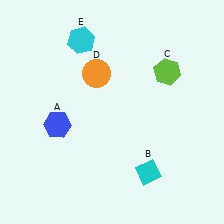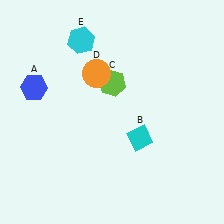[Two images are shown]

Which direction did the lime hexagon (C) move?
The lime hexagon (C) moved left.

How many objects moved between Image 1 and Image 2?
3 objects moved between the two images.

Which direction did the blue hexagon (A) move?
The blue hexagon (A) moved up.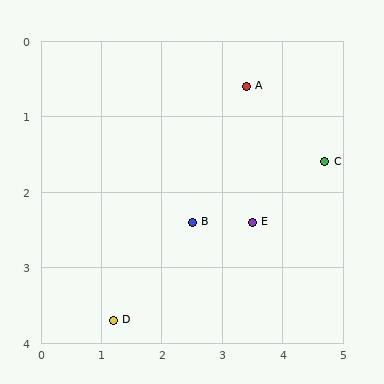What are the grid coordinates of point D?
Point D is at approximately (1.2, 3.7).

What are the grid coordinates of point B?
Point B is at approximately (2.5, 2.4).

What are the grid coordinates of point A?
Point A is at approximately (3.4, 0.6).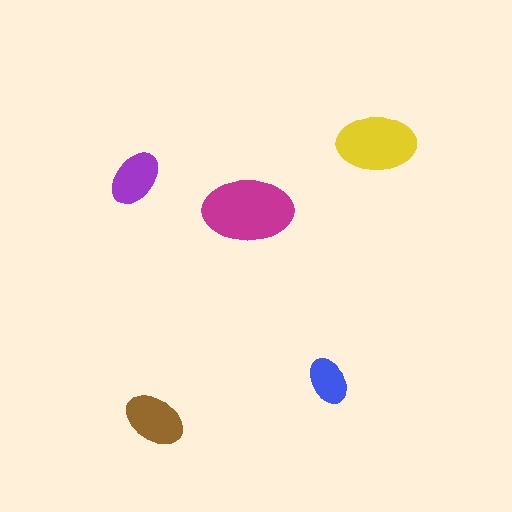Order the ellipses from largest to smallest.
the magenta one, the yellow one, the brown one, the purple one, the blue one.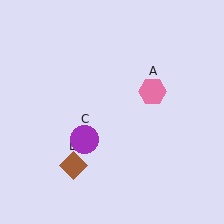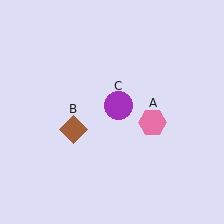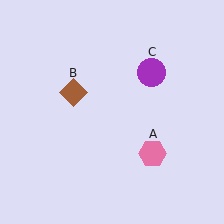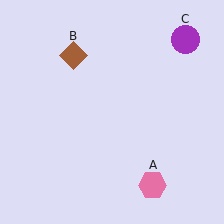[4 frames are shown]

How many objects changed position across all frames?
3 objects changed position: pink hexagon (object A), brown diamond (object B), purple circle (object C).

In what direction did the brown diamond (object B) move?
The brown diamond (object B) moved up.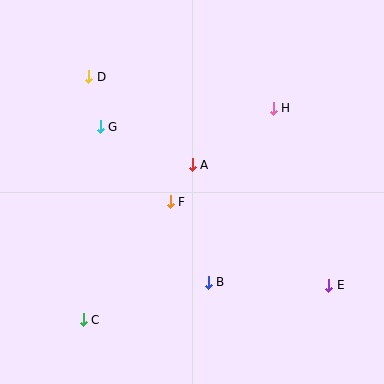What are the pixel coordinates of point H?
Point H is at (273, 108).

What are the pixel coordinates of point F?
Point F is at (170, 202).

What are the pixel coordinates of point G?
Point G is at (100, 127).